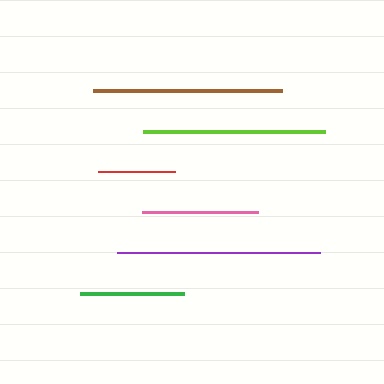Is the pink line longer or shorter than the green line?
The pink line is longer than the green line.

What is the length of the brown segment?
The brown segment is approximately 189 pixels long.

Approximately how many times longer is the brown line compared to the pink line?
The brown line is approximately 1.6 times the length of the pink line.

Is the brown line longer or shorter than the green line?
The brown line is longer than the green line.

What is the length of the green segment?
The green segment is approximately 105 pixels long.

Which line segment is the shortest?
The red line is the shortest at approximately 78 pixels.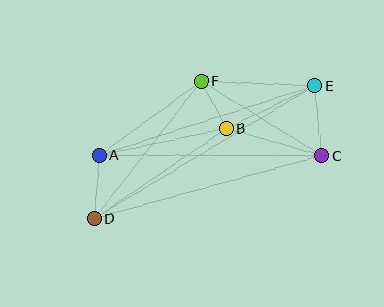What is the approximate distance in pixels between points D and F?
The distance between D and F is approximately 174 pixels.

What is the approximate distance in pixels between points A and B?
The distance between A and B is approximately 130 pixels.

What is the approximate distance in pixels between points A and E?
The distance between A and E is approximately 226 pixels.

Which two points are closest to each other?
Points B and F are closest to each other.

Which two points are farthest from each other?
Points D and E are farthest from each other.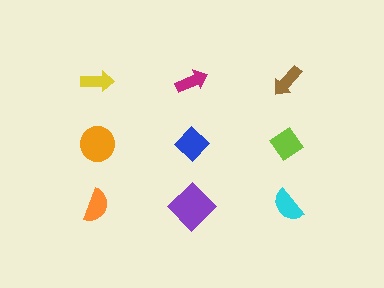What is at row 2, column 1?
An orange circle.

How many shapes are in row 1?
3 shapes.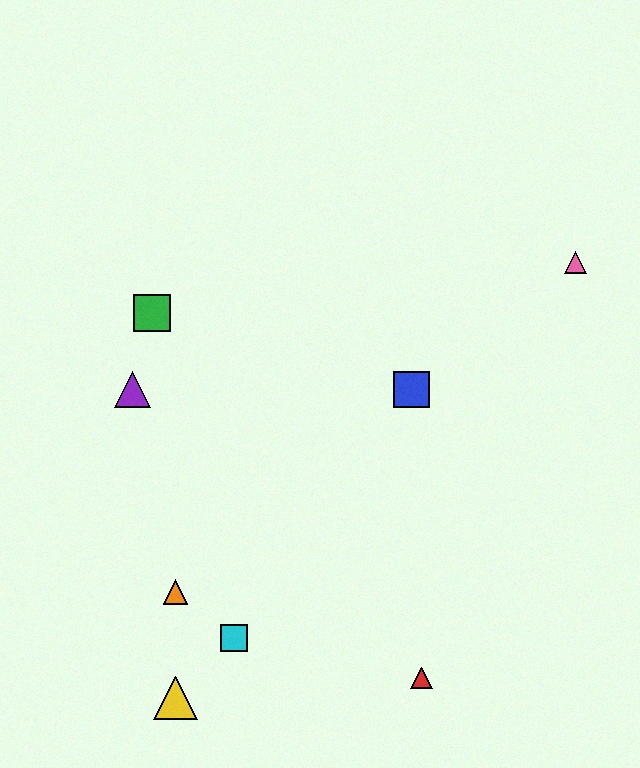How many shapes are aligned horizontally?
2 shapes (the blue square, the purple triangle) are aligned horizontally.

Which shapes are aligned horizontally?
The blue square, the purple triangle are aligned horizontally.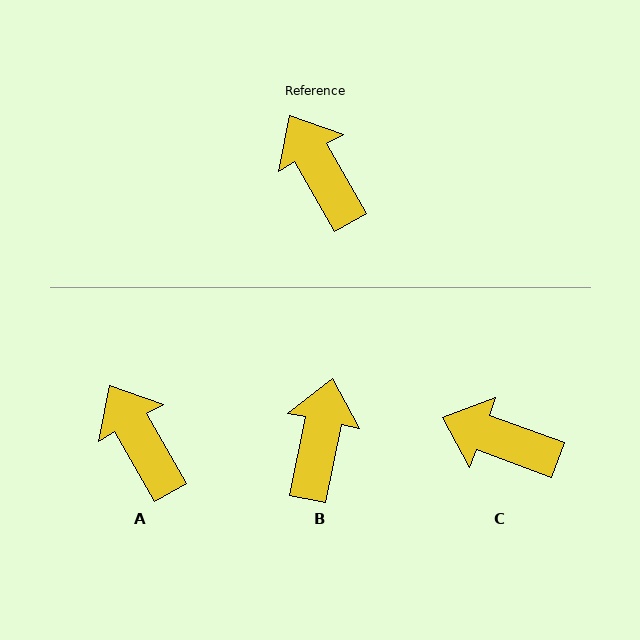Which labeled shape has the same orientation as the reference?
A.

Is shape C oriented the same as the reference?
No, it is off by about 40 degrees.